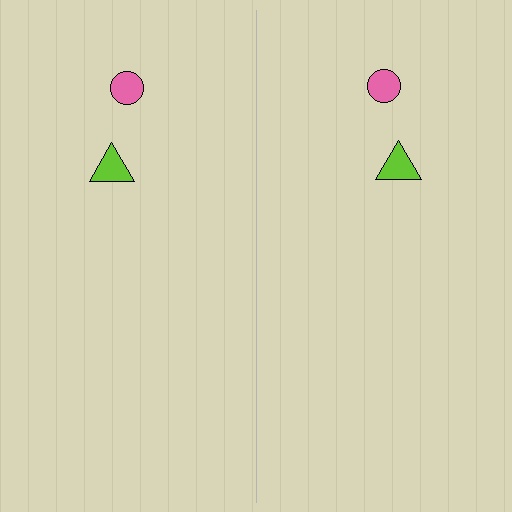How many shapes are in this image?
There are 4 shapes in this image.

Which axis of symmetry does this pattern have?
The pattern has a vertical axis of symmetry running through the center of the image.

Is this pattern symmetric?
Yes, this pattern has bilateral (reflection) symmetry.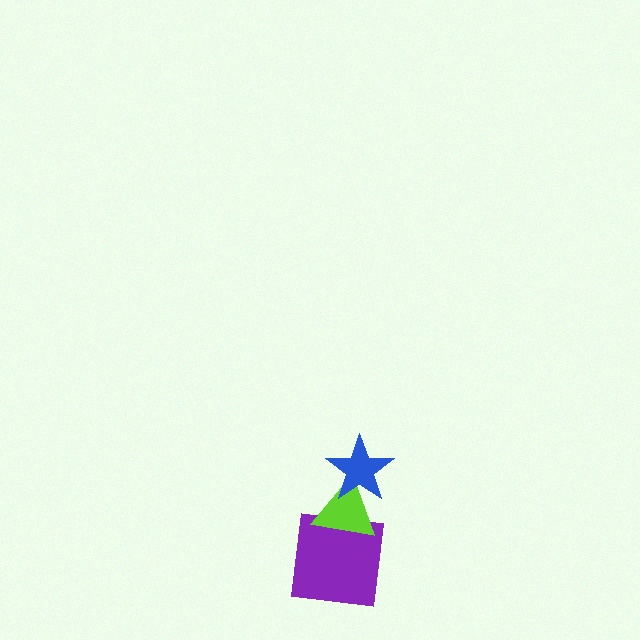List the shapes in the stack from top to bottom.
From top to bottom: the blue star, the lime triangle, the purple square.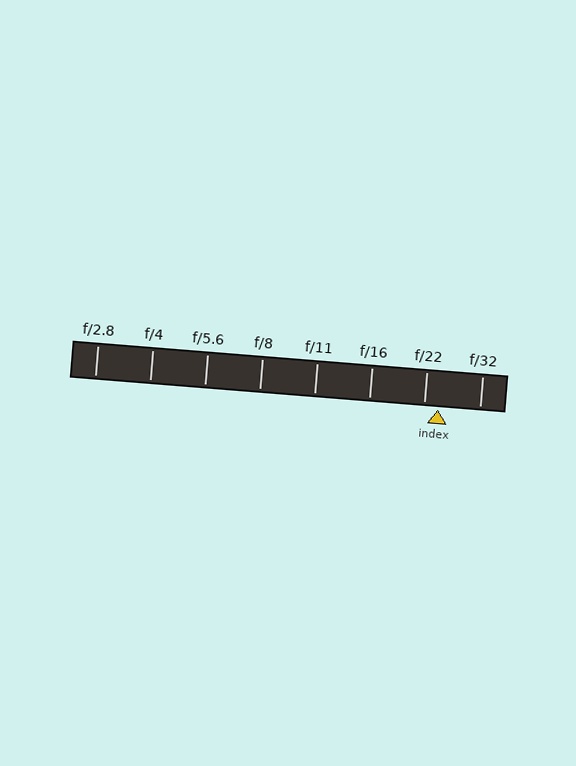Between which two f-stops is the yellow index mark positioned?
The index mark is between f/22 and f/32.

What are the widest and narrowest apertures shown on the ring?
The widest aperture shown is f/2.8 and the narrowest is f/32.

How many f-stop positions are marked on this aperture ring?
There are 8 f-stop positions marked.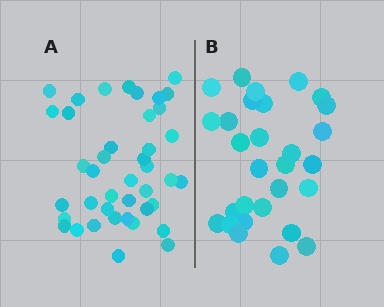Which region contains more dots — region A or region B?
Region A (the left region) has more dots.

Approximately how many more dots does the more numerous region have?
Region A has roughly 12 or so more dots than region B.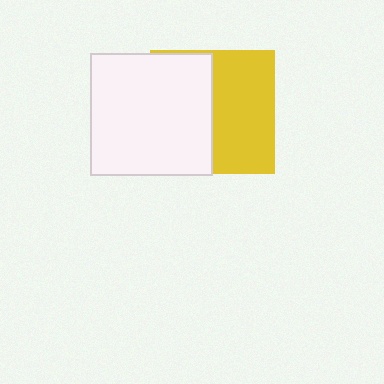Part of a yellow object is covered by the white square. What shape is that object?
It is a square.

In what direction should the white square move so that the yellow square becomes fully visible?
The white square should move left. That is the shortest direction to clear the overlap and leave the yellow square fully visible.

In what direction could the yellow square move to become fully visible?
The yellow square could move right. That would shift it out from behind the white square entirely.